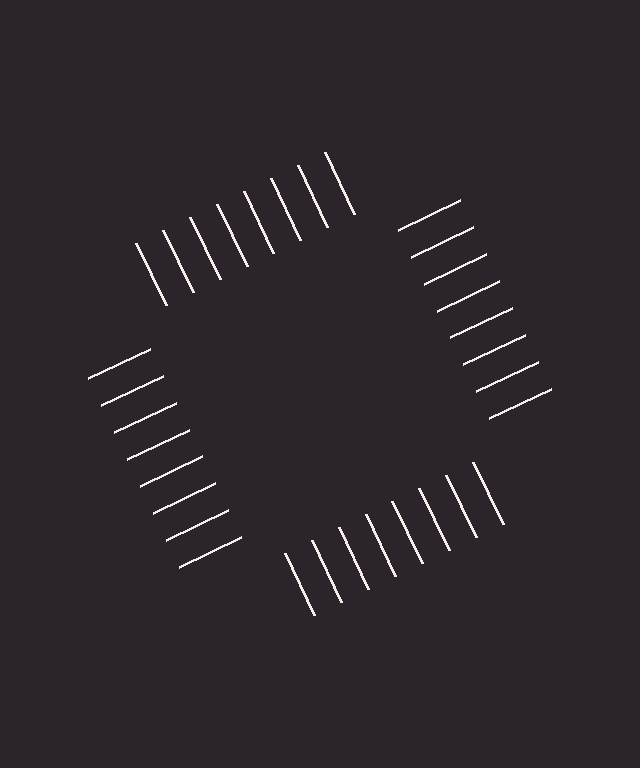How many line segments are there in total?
32 — 8 along each of the 4 edges.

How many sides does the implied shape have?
4 sides — the line-ends trace a square.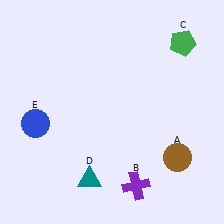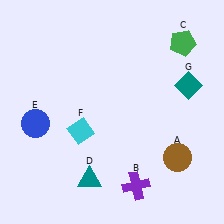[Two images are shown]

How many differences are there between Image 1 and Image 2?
There are 2 differences between the two images.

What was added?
A cyan diamond (F), a teal diamond (G) were added in Image 2.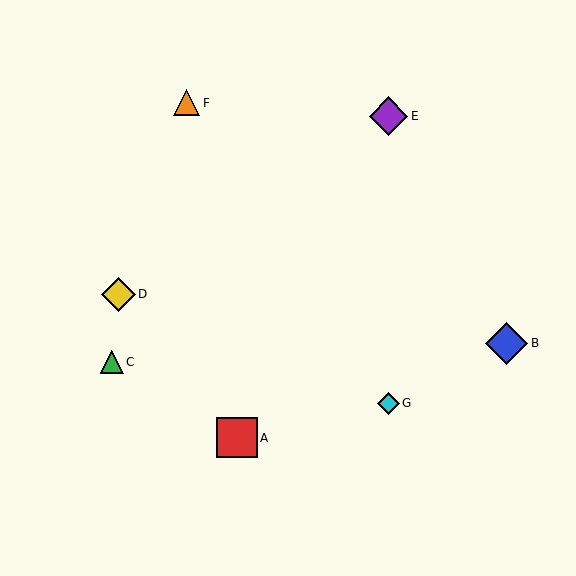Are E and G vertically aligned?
Yes, both are at x≈389.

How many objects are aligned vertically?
2 objects (E, G) are aligned vertically.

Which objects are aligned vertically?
Objects E, G are aligned vertically.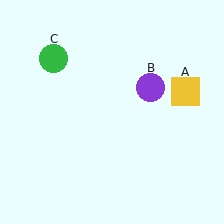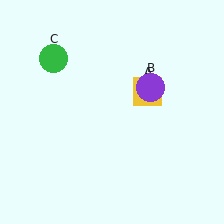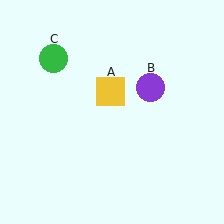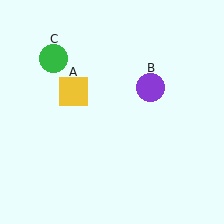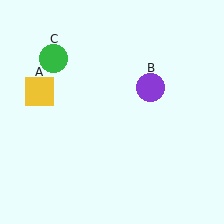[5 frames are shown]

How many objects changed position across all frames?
1 object changed position: yellow square (object A).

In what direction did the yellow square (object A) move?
The yellow square (object A) moved left.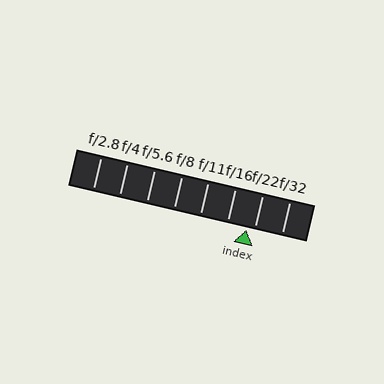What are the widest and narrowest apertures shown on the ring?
The widest aperture shown is f/2.8 and the narrowest is f/32.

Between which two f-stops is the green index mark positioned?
The index mark is between f/16 and f/22.